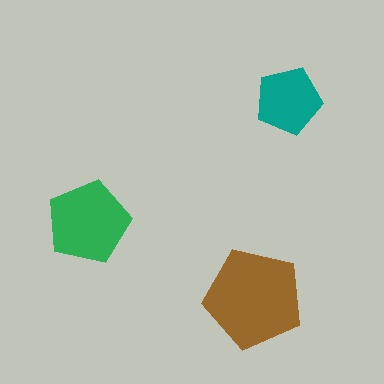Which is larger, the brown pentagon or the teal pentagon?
The brown one.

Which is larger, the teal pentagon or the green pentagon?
The green one.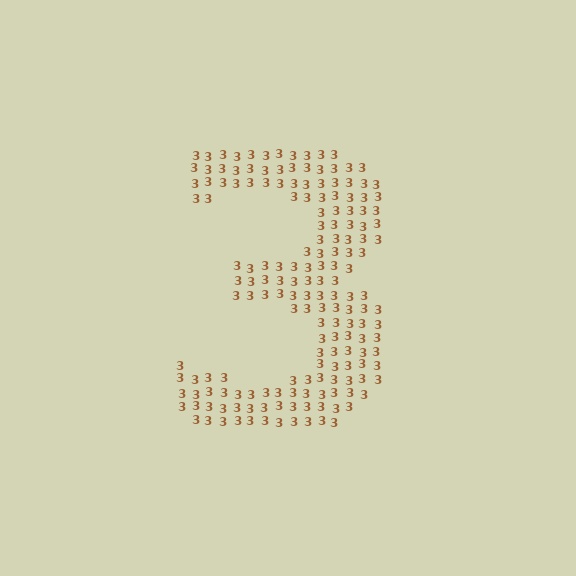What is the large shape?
The large shape is the digit 3.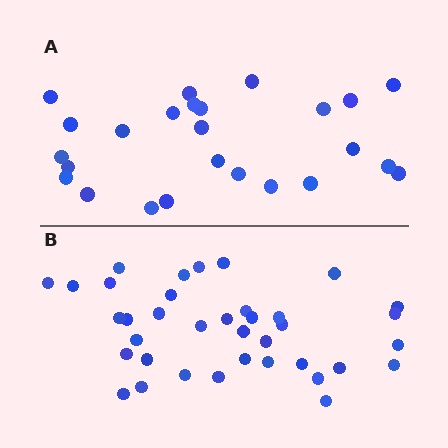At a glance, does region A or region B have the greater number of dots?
Region B (the bottom region) has more dots.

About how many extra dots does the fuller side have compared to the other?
Region B has roughly 12 or so more dots than region A.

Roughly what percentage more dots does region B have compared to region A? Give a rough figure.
About 50% more.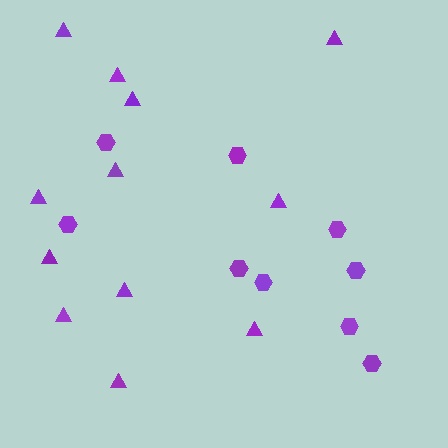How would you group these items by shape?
There are 2 groups: one group of hexagons (9) and one group of triangles (12).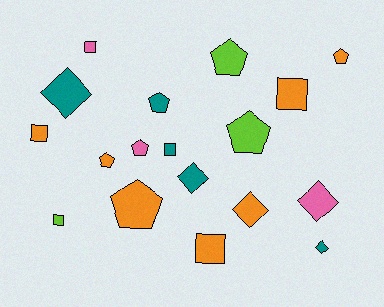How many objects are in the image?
There are 18 objects.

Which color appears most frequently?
Orange, with 7 objects.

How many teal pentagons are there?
There is 1 teal pentagon.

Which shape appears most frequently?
Pentagon, with 7 objects.